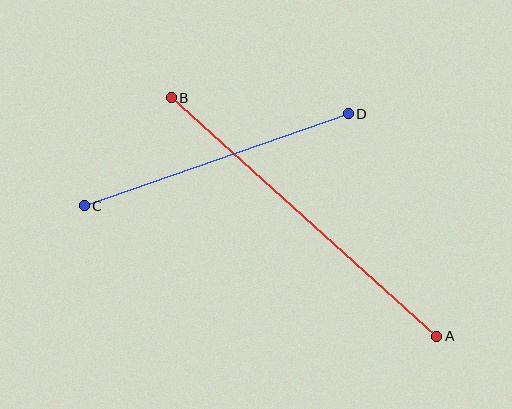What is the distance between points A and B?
The distance is approximately 357 pixels.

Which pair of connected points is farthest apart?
Points A and B are farthest apart.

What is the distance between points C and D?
The distance is approximately 280 pixels.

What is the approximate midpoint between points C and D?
The midpoint is at approximately (216, 160) pixels.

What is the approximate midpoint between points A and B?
The midpoint is at approximately (304, 217) pixels.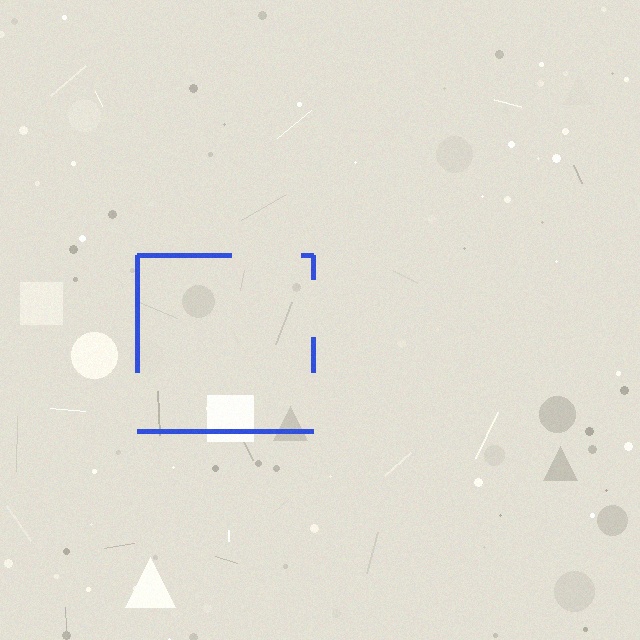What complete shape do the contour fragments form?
The contour fragments form a square.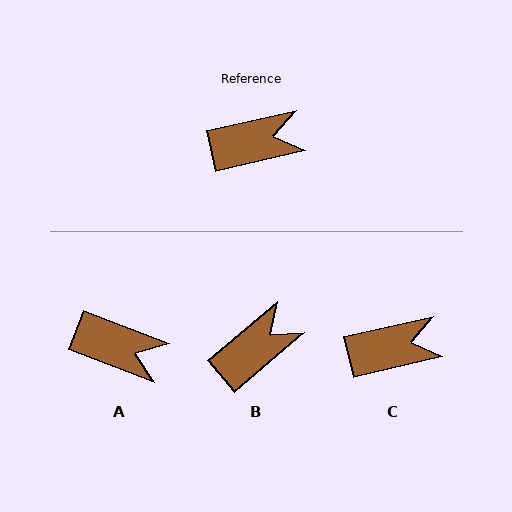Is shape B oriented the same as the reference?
No, it is off by about 27 degrees.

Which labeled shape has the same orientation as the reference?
C.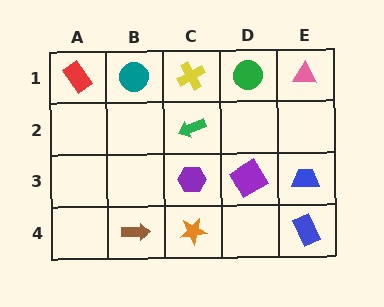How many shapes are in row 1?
5 shapes.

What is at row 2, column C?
A green arrow.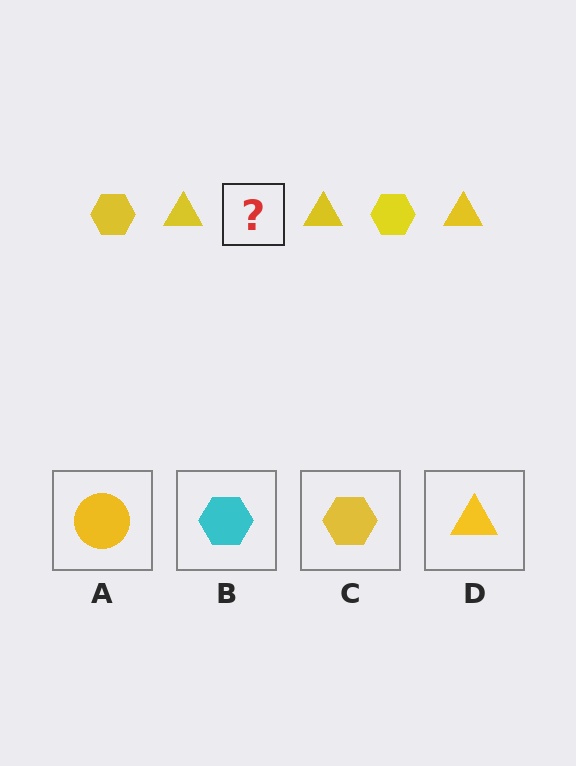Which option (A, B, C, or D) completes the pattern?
C.